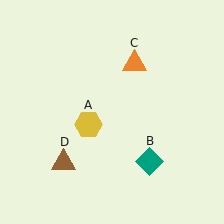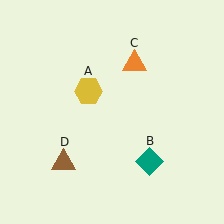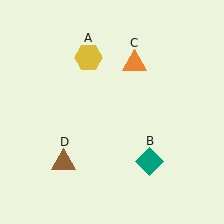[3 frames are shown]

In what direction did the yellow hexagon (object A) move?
The yellow hexagon (object A) moved up.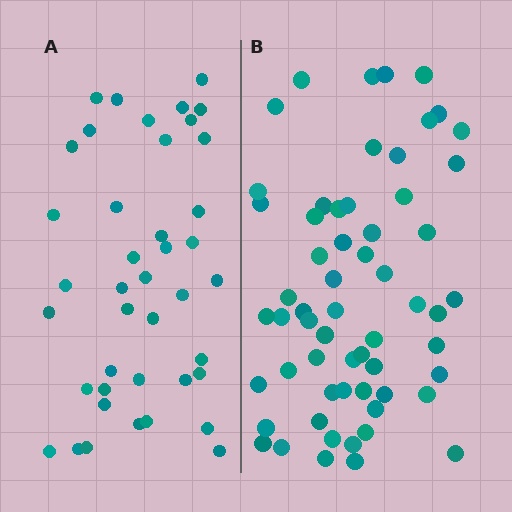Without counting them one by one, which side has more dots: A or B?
Region B (the right region) has more dots.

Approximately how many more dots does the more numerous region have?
Region B has approximately 20 more dots than region A.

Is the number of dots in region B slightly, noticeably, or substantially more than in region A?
Region B has substantially more. The ratio is roughly 1.5 to 1.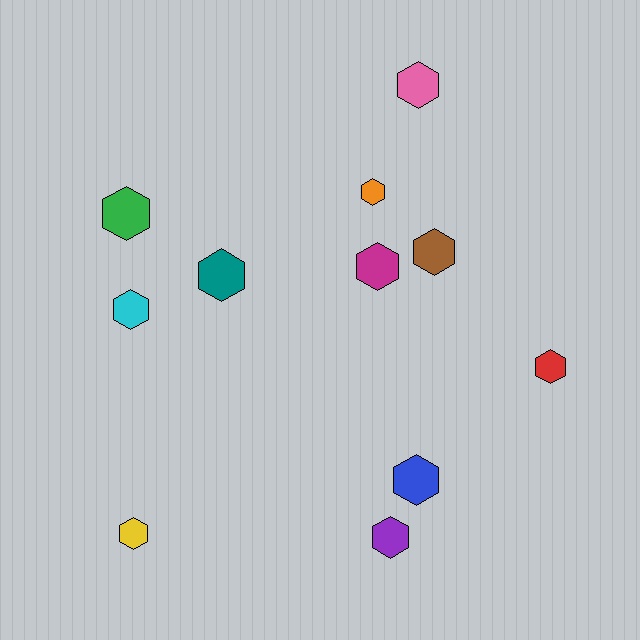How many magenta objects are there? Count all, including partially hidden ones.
There is 1 magenta object.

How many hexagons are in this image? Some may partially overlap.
There are 11 hexagons.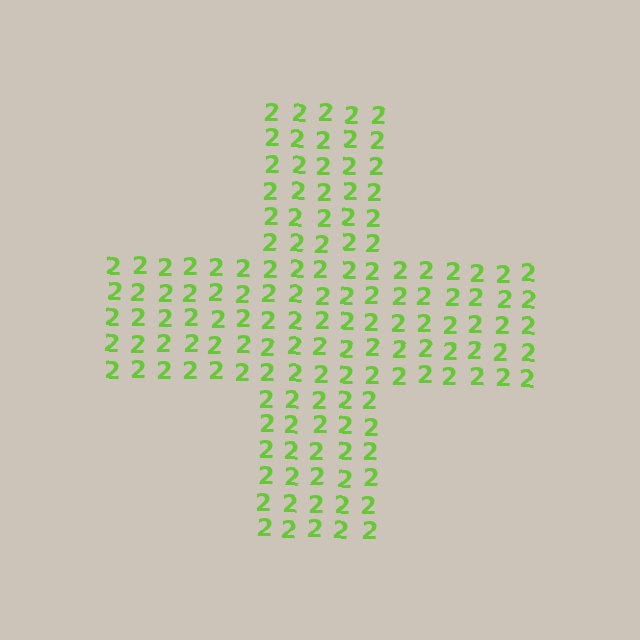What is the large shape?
The large shape is a cross.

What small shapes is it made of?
It is made of small digit 2's.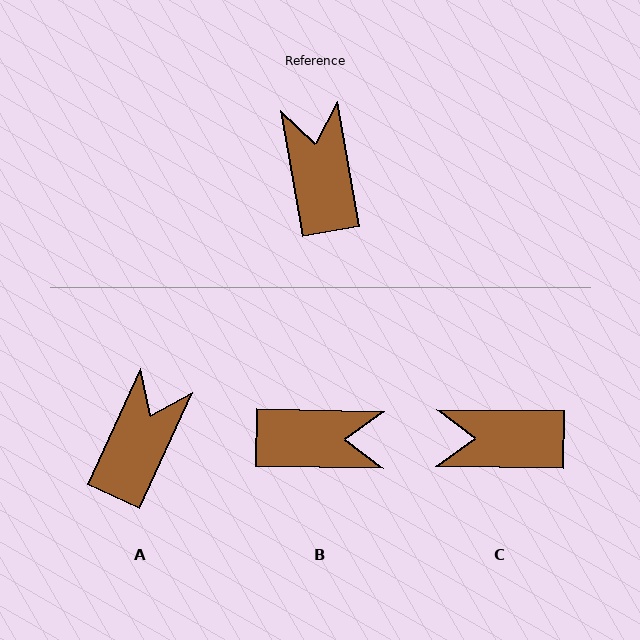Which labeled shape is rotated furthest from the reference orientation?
B, about 101 degrees away.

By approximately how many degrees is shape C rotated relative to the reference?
Approximately 80 degrees counter-clockwise.